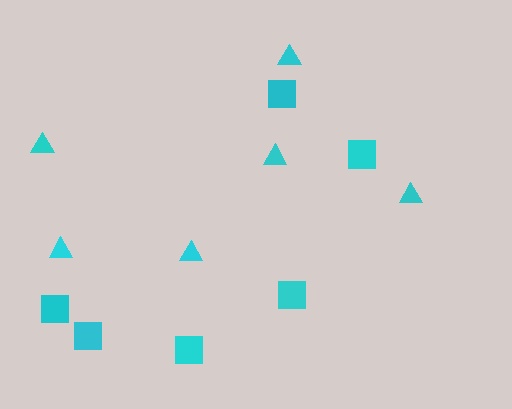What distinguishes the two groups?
There are 2 groups: one group of squares (6) and one group of triangles (6).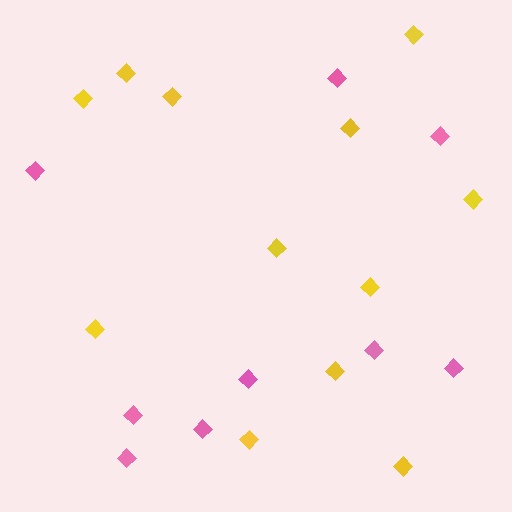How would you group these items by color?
There are 2 groups: one group of pink diamonds (9) and one group of yellow diamonds (12).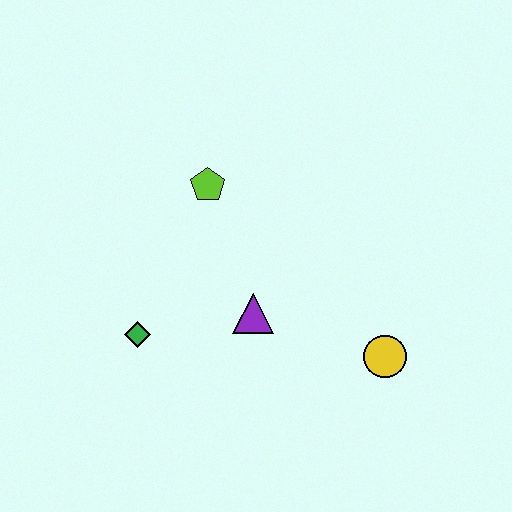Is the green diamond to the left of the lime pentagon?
Yes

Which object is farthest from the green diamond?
The yellow circle is farthest from the green diamond.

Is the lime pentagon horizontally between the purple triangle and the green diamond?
Yes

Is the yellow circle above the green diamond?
No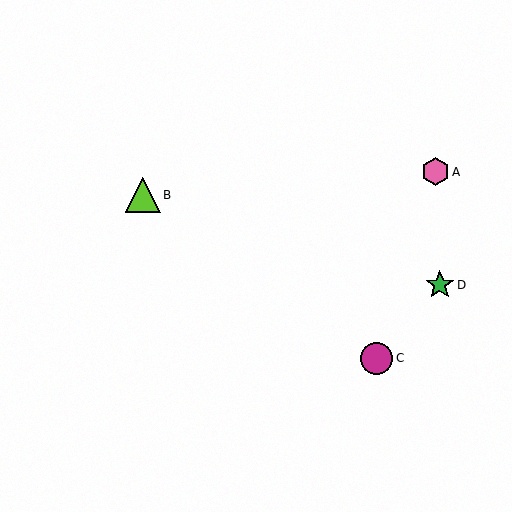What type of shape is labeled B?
Shape B is a lime triangle.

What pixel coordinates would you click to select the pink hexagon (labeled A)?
Click at (435, 172) to select the pink hexagon A.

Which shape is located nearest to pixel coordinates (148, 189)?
The lime triangle (labeled B) at (143, 195) is nearest to that location.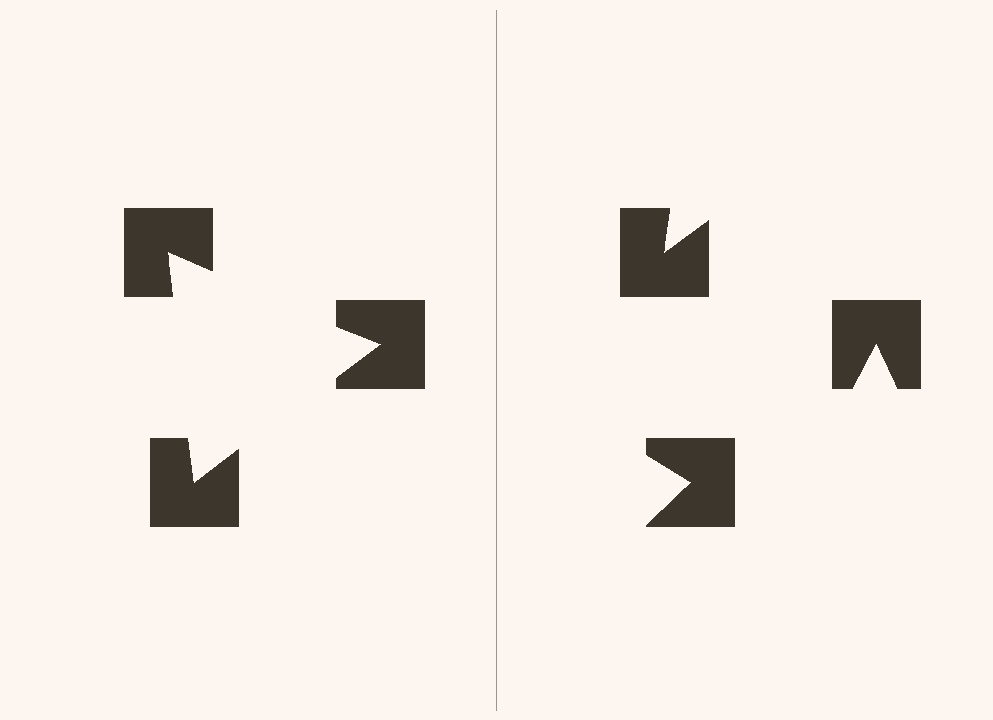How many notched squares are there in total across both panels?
6 — 3 on each side.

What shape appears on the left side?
An illusory triangle.